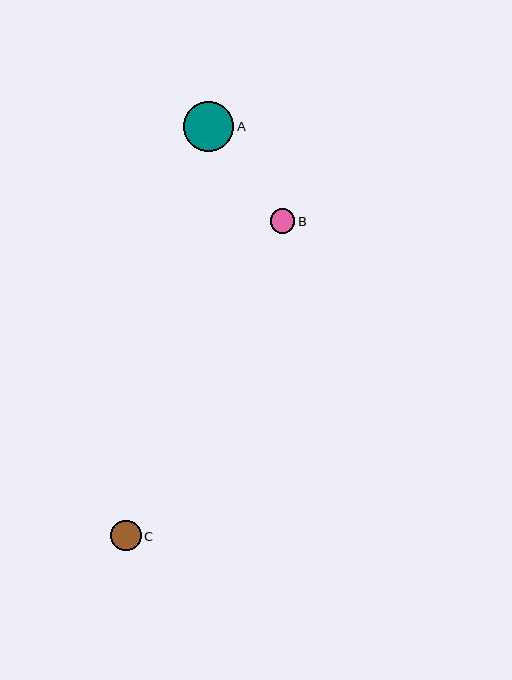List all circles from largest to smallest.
From largest to smallest: A, C, B.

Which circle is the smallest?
Circle B is the smallest with a size of approximately 25 pixels.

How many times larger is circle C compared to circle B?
Circle C is approximately 1.2 times the size of circle B.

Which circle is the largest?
Circle A is the largest with a size of approximately 50 pixels.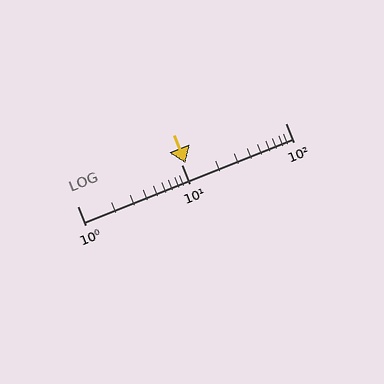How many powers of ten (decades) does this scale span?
The scale spans 2 decades, from 1 to 100.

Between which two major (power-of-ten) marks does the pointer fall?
The pointer is between 10 and 100.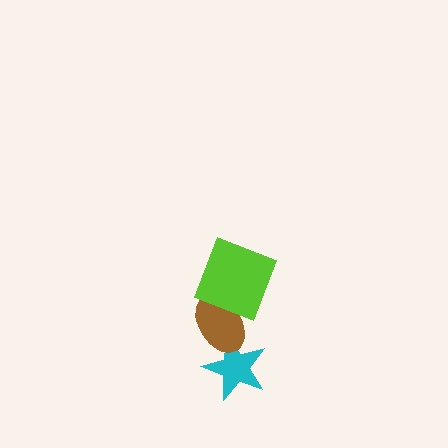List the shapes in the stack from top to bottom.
From top to bottom: the lime square, the brown ellipse, the cyan star.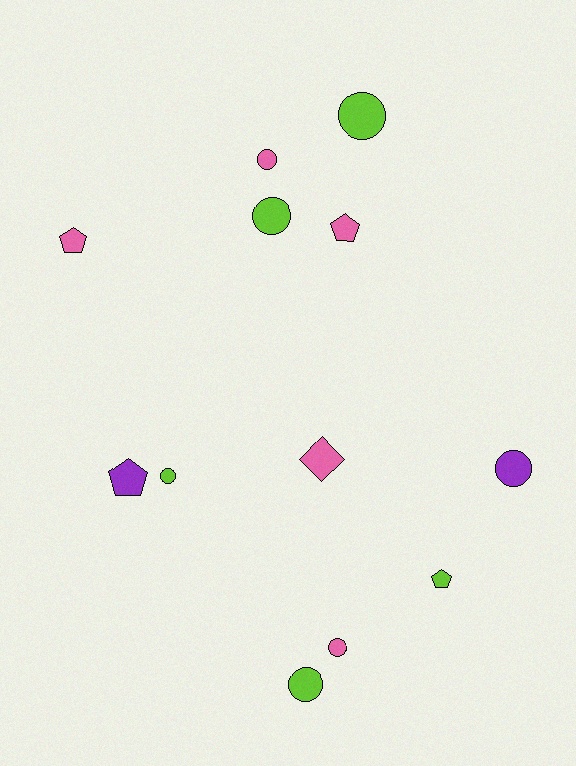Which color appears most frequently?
Lime, with 5 objects.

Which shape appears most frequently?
Circle, with 7 objects.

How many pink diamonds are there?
There is 1 pink diamond.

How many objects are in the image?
There are 12 objects.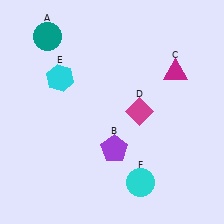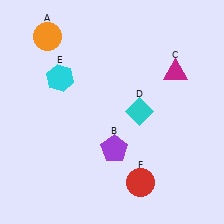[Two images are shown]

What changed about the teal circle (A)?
In Image 1, A is teal. In Image 2, it changed to orange.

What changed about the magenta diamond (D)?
In Image 1, D is magenta. In Image 2, it changed to cyan.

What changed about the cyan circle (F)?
In Image 1, F is cyan. In Image 2, it changed to red.